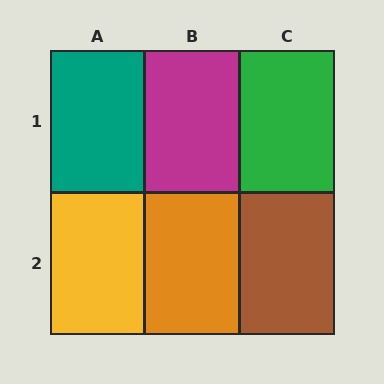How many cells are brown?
1 cell is brown.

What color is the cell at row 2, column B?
Orange.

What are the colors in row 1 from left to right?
Teal, magenta, green.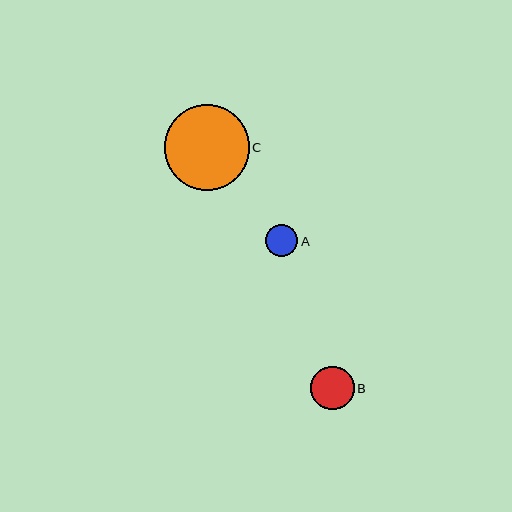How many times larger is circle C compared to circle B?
Circle C is approximately 1.9 times the size of circle B.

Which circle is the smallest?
Circle A is the smallest with a size of approximately 32 pixels.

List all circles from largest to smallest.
From largest to smallest: C, B, A.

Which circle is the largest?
Circle C is the largest with a size of approximately 85 pixels.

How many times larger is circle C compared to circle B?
Circle C is approximately 1.9 times the size of circle B.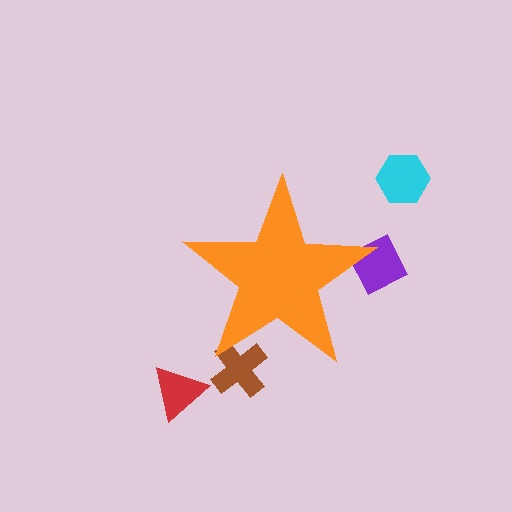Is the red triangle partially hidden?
No, the red triangle is fully visible.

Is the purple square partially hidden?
Yes, the purple square is partially hidden behind the orange star.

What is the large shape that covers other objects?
An orange star.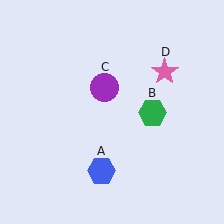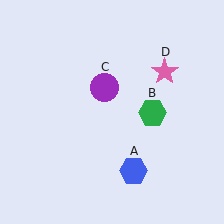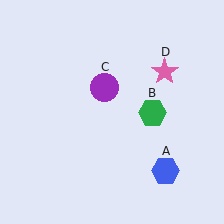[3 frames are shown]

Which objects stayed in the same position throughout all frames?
Green hexagon (object B) and purple circle (object C) and pink star (object D) remained stationary.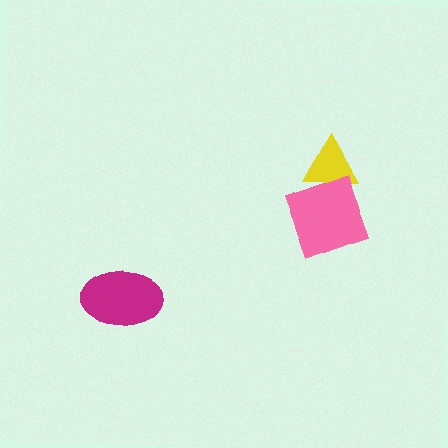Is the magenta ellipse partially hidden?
No, no other shape covers it.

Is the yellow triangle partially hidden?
Yes, it is partially covered by another shape.